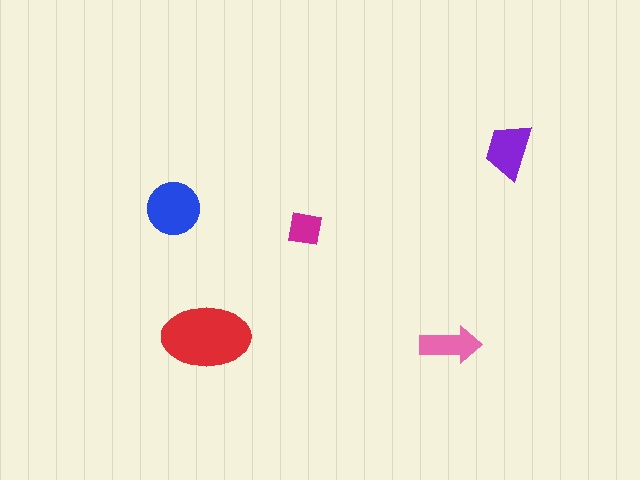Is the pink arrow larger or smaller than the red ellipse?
Smaller.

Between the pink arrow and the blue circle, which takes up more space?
The blue circle.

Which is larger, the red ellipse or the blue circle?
The red ellipse.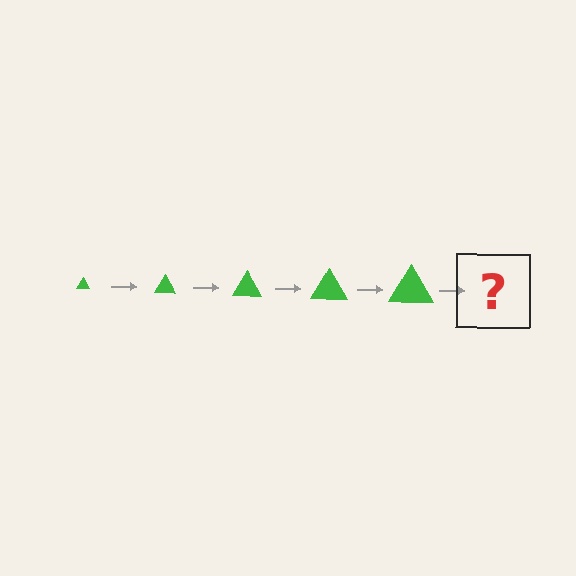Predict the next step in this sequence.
The next step is a green triangle, larger than the previous one.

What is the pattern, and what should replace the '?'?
The pattern is that the triangle gets progressively larger each step. The '?' should be a green triangle, larger than the previous one.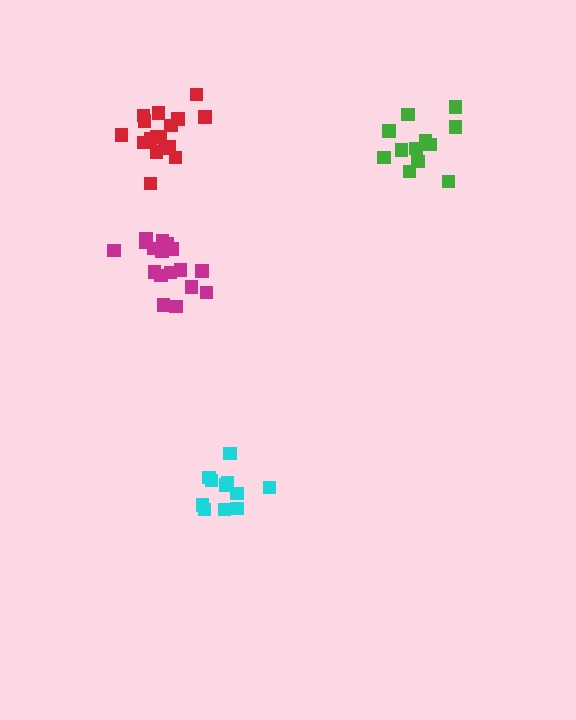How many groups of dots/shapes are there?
There are 4 groups.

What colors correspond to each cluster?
The clusters are colored: magenta, cyan, green, red.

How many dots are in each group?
Group 1: 17 dots, Group 2: 11 dots, Group 3: 12 dots, Group 4: 17 dots (57 total).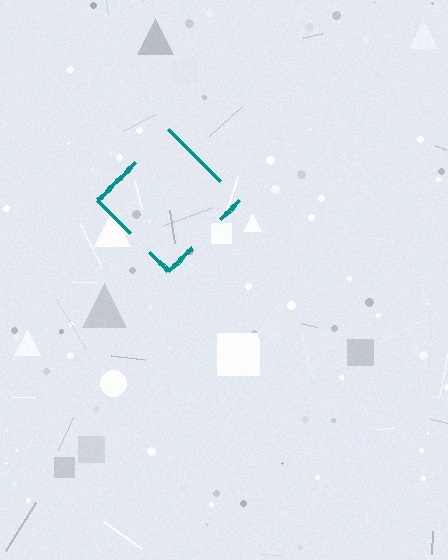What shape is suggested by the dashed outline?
The dashed outline suggests a diamond.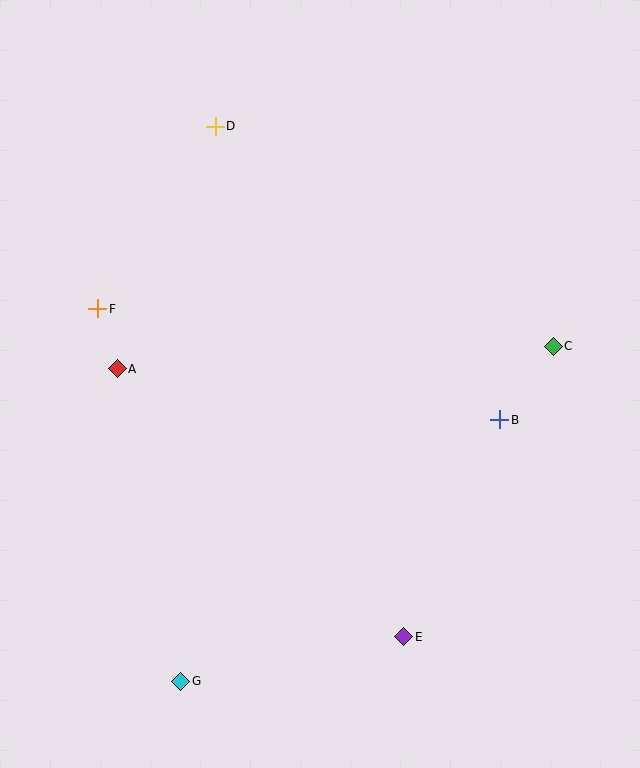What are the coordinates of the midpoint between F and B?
The midpoint between F and B is at (299, 364).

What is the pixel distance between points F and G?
The distance between F and G is 381 pixels.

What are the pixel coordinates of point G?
Point G is at (180, 681).